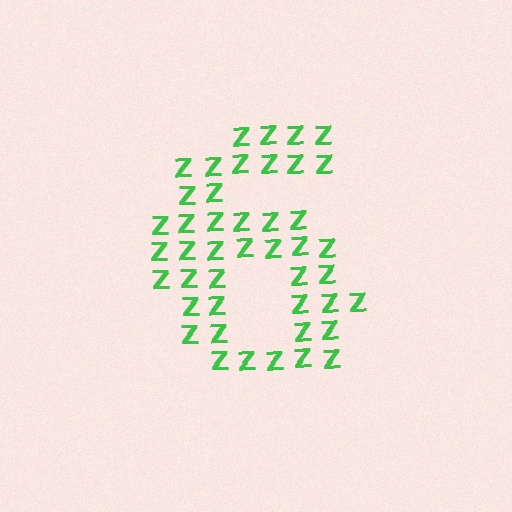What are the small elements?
The small elements are letter Z's.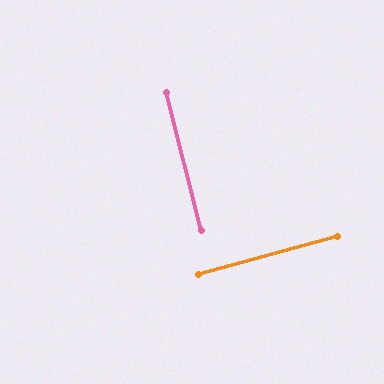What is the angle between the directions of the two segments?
Approximately 89 degrees.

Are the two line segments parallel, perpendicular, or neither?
Perpendicular — they meet at approximately 89°.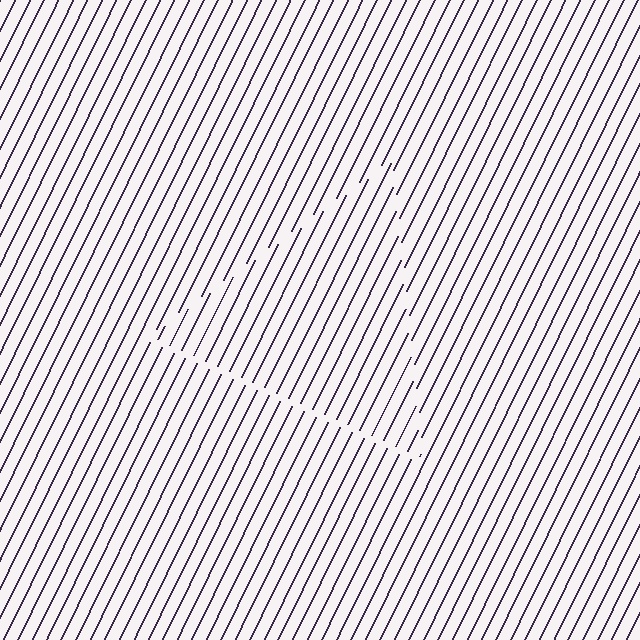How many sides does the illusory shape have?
3 sides — the line-ends trace a triangle.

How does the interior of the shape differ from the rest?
The interior of the shape contains the same grating, shifted by half a period — the contour is defined by the phase discontinuity where line-ends from the inner and outer gratings abut.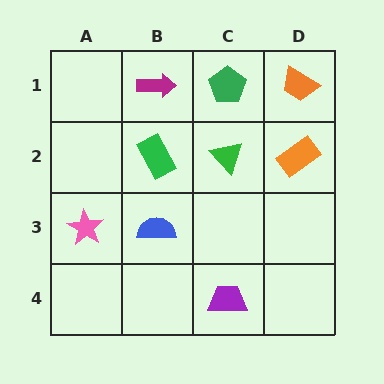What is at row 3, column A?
A pink star.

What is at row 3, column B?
A blue semicircle.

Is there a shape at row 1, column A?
No, that cell is empty.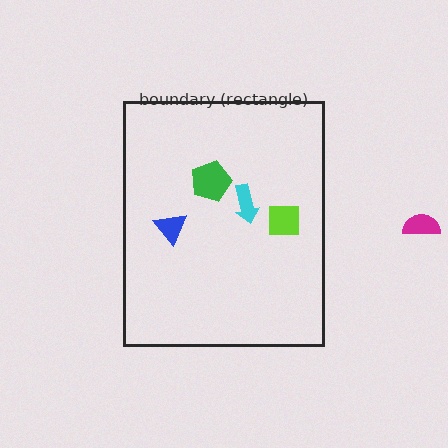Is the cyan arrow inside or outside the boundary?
Inside.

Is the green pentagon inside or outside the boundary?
Inside.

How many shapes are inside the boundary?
4 inside, 1 outside.